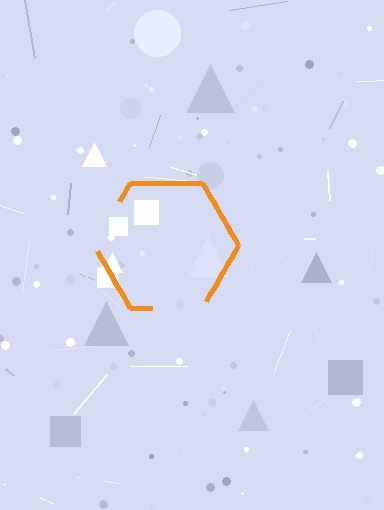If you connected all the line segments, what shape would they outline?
They would outline a hexagon.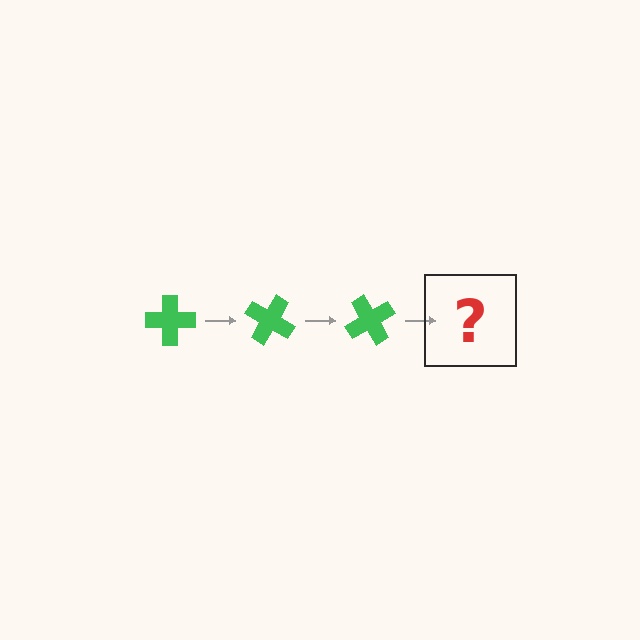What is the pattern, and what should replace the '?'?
The pattern is that the cross rotates 30 degrees each step. The '?' should be a green cross rotated 90 degrees.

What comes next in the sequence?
The next element should be a green cross rotated 90 degrees.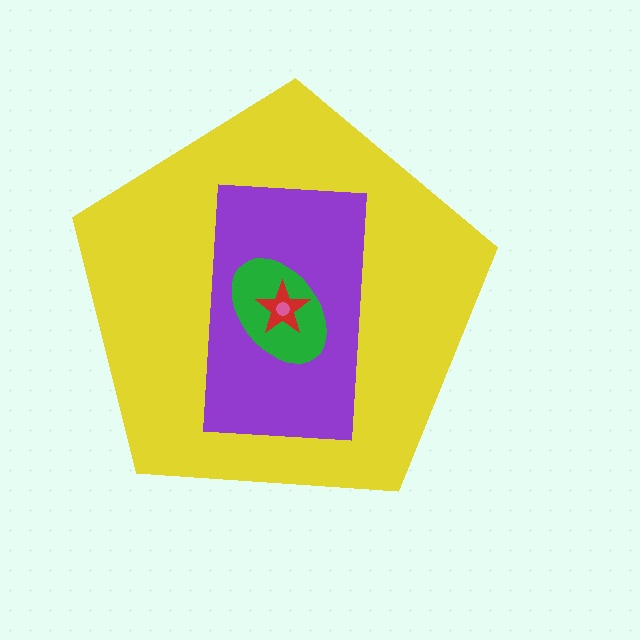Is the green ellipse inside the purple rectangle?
Yes.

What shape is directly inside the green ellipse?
The red star.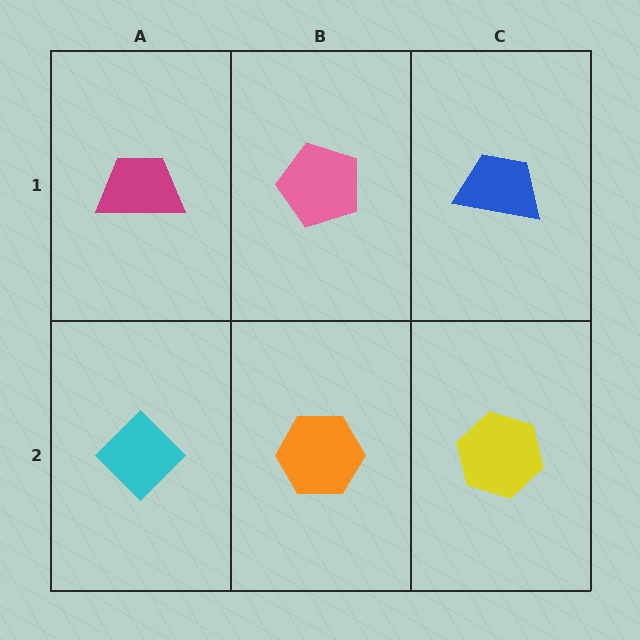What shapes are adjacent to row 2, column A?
A magenta trapezoid (row 1, column A), an orange hexagon (row 2, column B).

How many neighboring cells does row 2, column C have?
2.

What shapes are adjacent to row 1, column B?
An orange hexagon (row 2, column B), a magenta trapezoid (row 1, column A), a blue trapezoid (row 1, column C).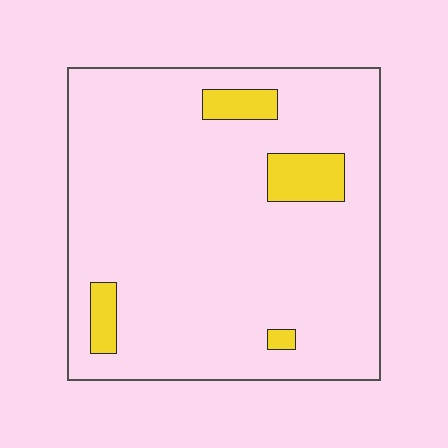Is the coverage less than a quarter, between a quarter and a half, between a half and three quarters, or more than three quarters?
Less than a quarter.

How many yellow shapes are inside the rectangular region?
4.